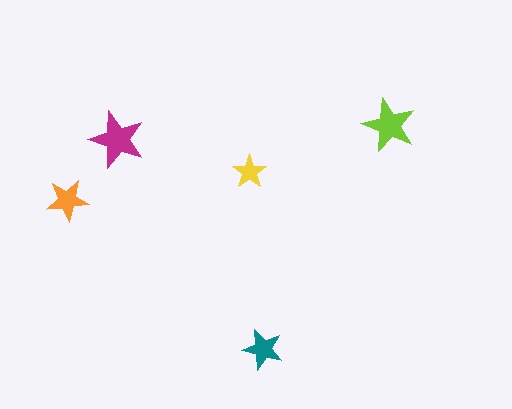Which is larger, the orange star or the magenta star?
The magenta one.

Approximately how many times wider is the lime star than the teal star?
About 1.5 times wider.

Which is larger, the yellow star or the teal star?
The teal one.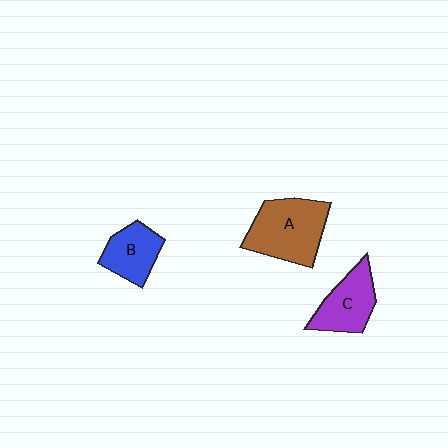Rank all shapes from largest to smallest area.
From largest to smallest: A (brown), C (purple), B (blue).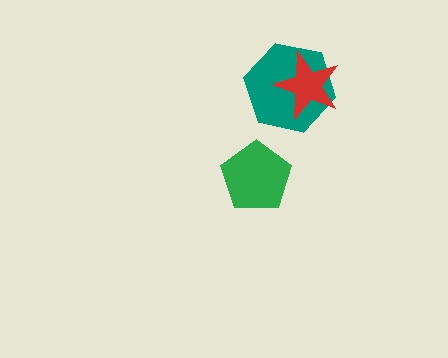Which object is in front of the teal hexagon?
The red star is in front of the teal hexagon.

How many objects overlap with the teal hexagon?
1 object overlaps with the teal hexagon.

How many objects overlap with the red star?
1 object overlaps with the red star.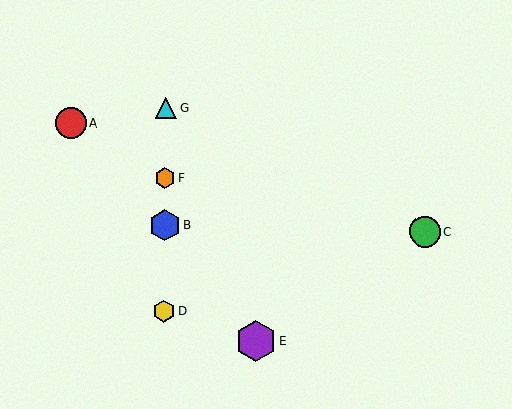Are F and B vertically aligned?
Yes, both are at x≈165.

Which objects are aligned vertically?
Objects B, D, F, G are aligned vertically.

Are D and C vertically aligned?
No, D is at x≈164 and C is at x≈425.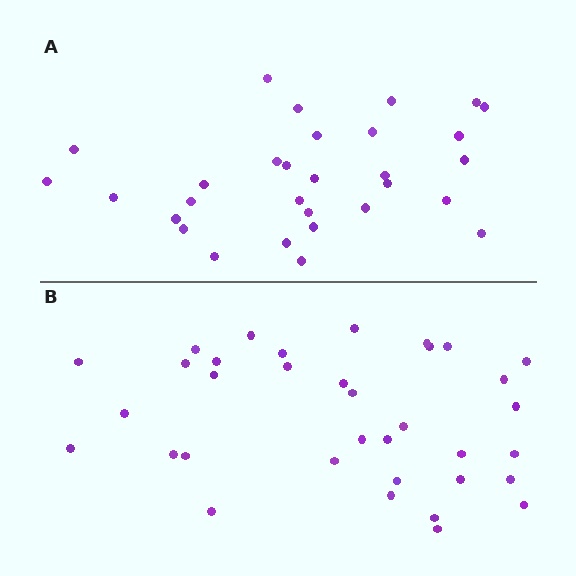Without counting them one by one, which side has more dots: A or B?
Region B (the bottom region) has more dots.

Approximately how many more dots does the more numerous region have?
Region B has about 5 more dots than region A.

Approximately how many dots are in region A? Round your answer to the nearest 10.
About 30 dots.